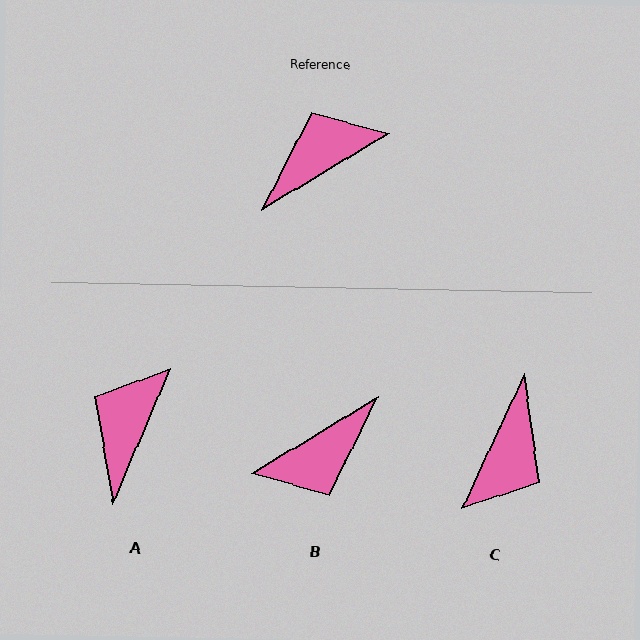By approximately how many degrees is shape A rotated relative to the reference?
Approximately 36 degrees counter-clockwise.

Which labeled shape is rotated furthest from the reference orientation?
B, about 180 degrees away.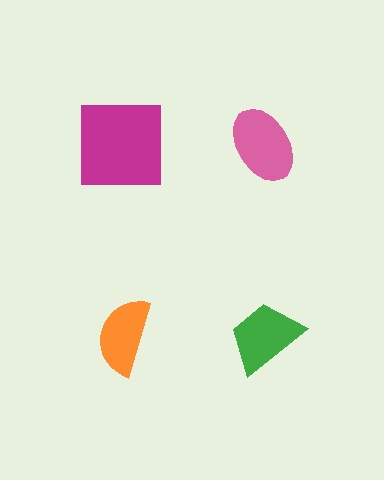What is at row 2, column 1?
An orange semicircle.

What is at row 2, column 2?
A green trapezoid.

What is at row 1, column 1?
A magenta square.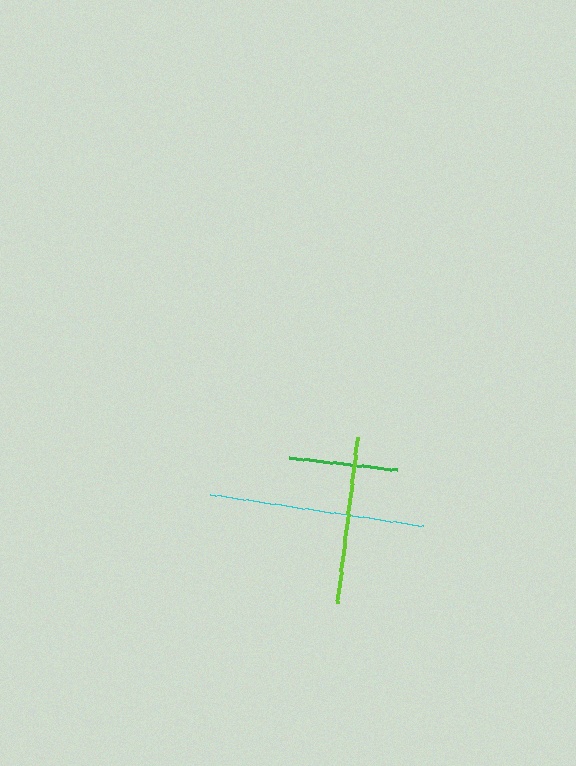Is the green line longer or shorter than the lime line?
The lime line is longer than the green line.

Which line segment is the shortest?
The green line is the shortest at approximately 109 pixels.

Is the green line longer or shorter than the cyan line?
The cyan line is longer than the green line.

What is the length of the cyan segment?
The cyan segment is approximately 215 pixels long.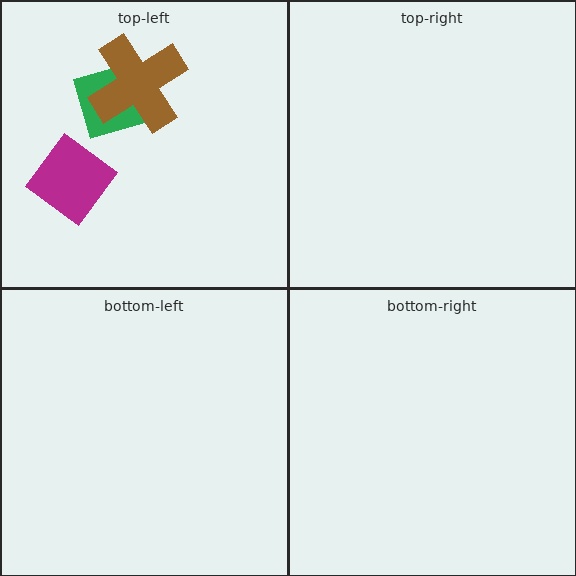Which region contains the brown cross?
The top-left region.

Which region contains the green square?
The top-left region.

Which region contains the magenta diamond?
The top-left region.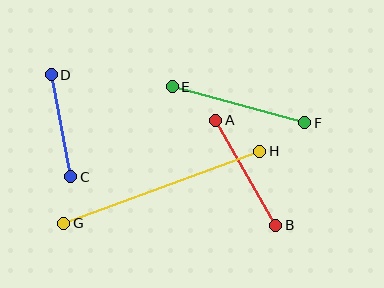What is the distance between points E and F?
The distance is approximately 137 pixels.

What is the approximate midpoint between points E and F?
The midpoint is at approximately (238, 105) pixels.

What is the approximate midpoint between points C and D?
The midpoint is at approximately (61, 126) pixels.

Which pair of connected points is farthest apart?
Points G and H are farthest apart.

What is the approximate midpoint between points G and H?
The midpoint is at approximately (162, 187) pixels.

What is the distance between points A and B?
The distance is approximately 121 pixels.